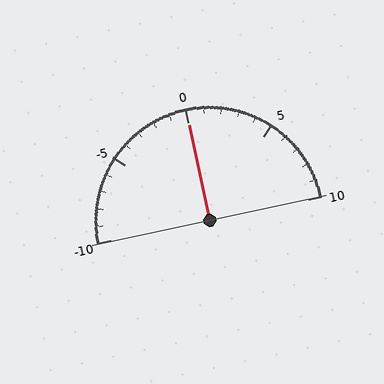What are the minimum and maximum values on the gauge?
The gauge ranges from -10 to 10.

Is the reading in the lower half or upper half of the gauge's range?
The reading is in the upper half of the range (-10 to 10).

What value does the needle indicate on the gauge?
The needle indicates approximately 0.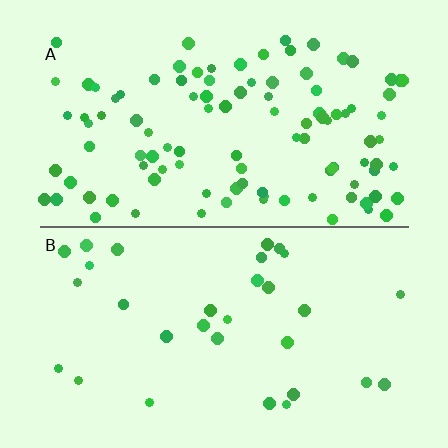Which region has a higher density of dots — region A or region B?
A (the top).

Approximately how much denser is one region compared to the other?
Approximately 3.4× — region A over region B.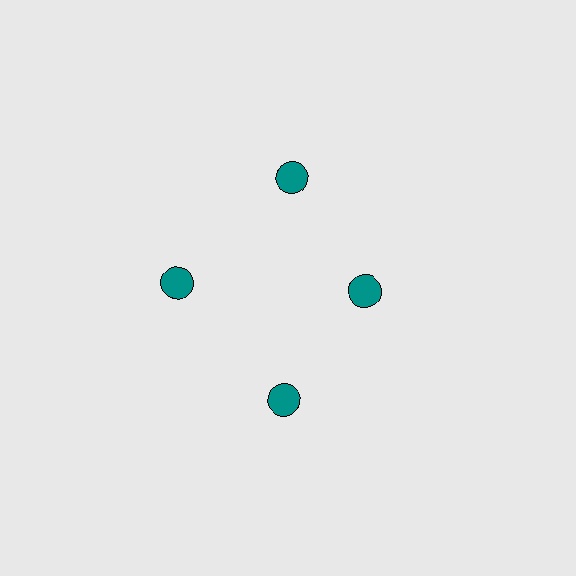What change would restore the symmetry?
The symmetry would be restored by moving it outward, back onto the ring so that all 4 circles sit at equal angles and equal distance from the center.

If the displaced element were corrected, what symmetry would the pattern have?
It would have 4-fold rotational symmetry — the pattern would map onto itself every 90 degrees.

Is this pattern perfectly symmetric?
No. The 4 teal circles are arranged in a ring, but one element near the 3 o'clock position is pulled inward toward the center, breaking the 4-fold rotational symmetry.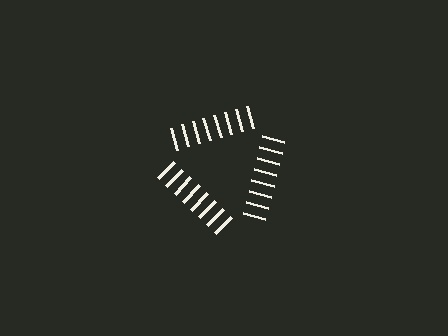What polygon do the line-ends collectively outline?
An illusory triangle — the line segments terminate on its edges but no continuous stroke is drawn.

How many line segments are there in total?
24 — 8 along each of the 3 edges.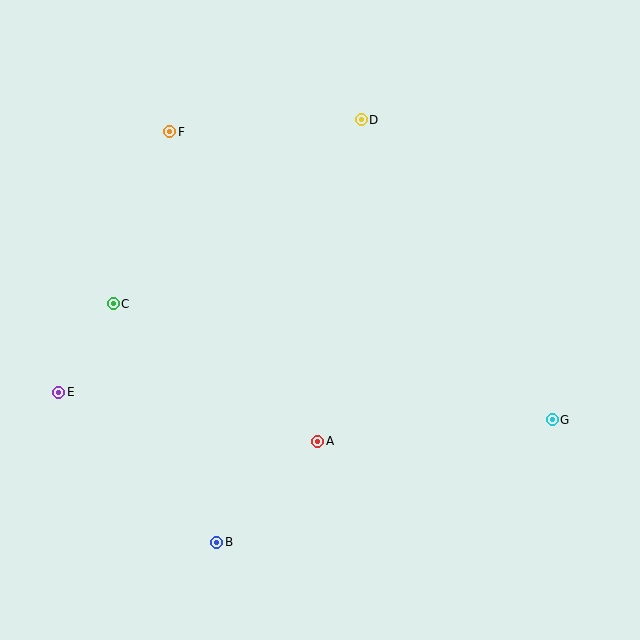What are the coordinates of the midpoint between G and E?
The midpoint between G and E is at (306, 406).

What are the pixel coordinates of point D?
Point D is at (361, 120).